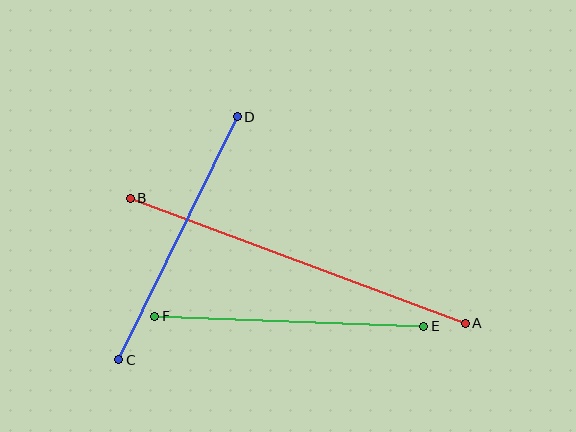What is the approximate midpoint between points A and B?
The midpoint is at approximately (298, 261) pixels.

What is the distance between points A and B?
The distance is approximately 358 pixels.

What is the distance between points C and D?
The distance is approximately 271 pixels.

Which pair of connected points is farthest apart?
Points A and B are farthest apart.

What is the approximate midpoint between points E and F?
The midpoint is at approximately (289, 321) pixels.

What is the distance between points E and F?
The distance is approximately 269 pixels.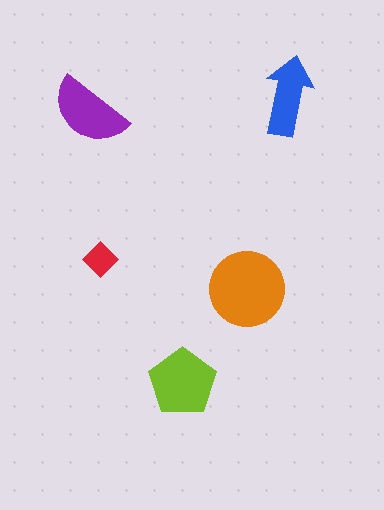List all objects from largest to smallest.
The orange circle, the lime pentagon, the purple semicircle, the blue arrow, the red diamond.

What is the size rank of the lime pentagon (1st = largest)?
2nd.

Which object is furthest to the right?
The blue arrow is rightmost.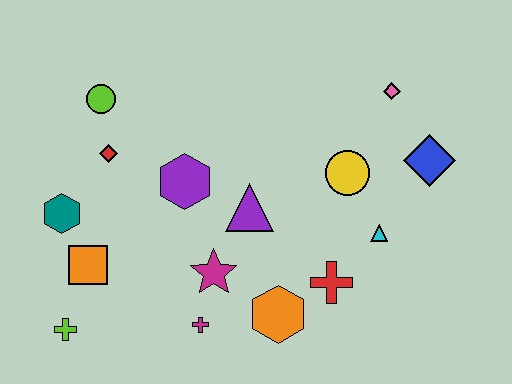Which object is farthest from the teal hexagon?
The blue diamond is farthest from the teal hexagon.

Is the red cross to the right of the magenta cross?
Yes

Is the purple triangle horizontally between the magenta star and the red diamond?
No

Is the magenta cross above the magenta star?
No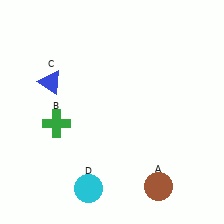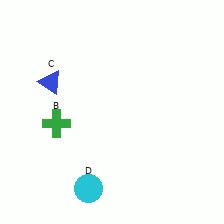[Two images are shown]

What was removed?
The brown circle (A) was removed in Image 2.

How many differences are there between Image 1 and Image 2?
There is 1 difference between the two images.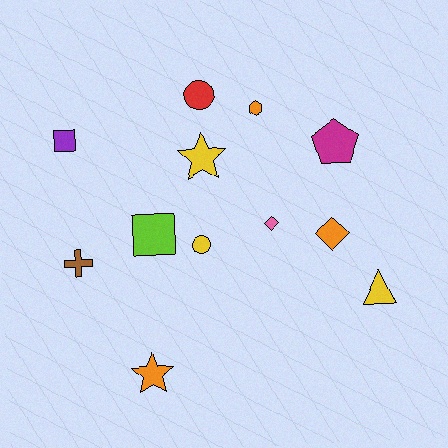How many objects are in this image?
There are 12 objects.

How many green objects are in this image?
There are no green objects.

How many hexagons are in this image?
There is 1 hexagon.